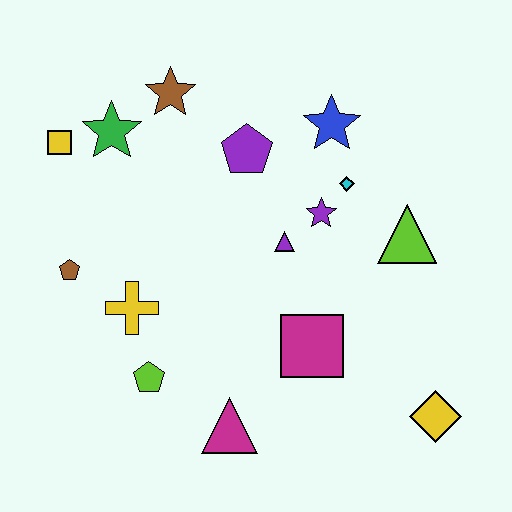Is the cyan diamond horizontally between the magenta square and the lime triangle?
Yes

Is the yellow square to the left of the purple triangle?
Yes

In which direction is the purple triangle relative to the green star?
The purple triangle is to the right of the green star.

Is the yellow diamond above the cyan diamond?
No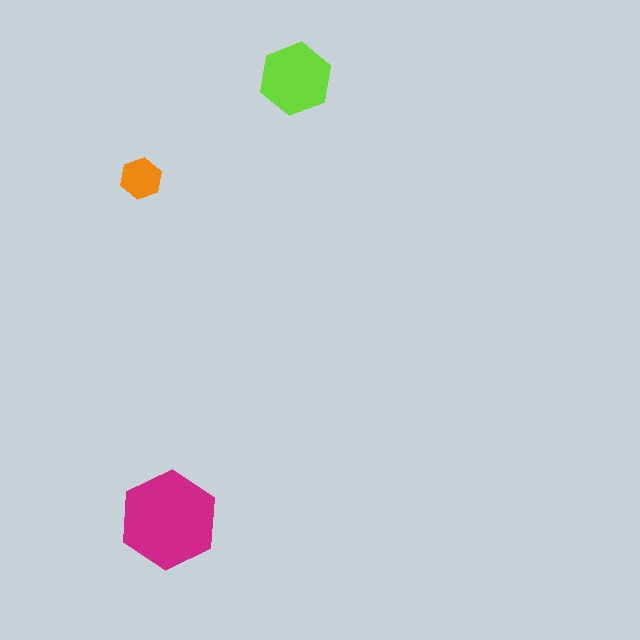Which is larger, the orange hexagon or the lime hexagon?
The lime one.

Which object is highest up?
The lime hexagon is topmost.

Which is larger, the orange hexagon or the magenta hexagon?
The magenta one.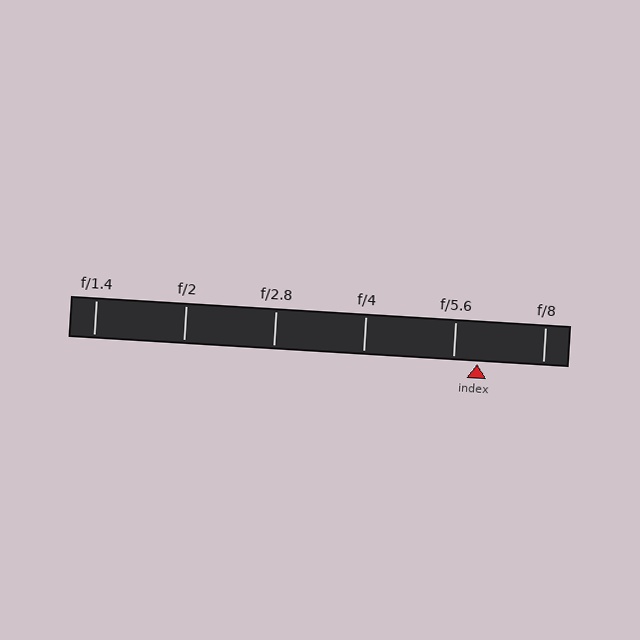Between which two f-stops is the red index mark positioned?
The index mark is between f/5.6 and f/8.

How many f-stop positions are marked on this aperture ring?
There are 6 f-stop positions marked.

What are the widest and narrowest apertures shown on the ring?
The widest aperture shown is f/1.4 and the narrowest is f/8.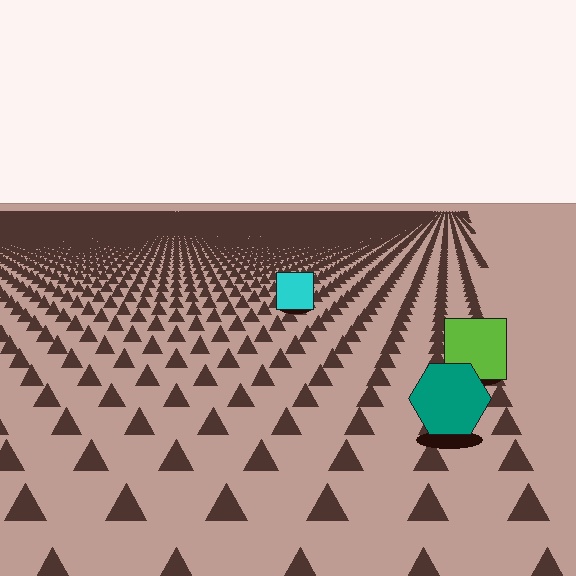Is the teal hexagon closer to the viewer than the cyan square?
Yes. The teal hexagon is closer — you can tell from the texture gradient: the ground texture is coarser near it.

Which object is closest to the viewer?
The teal hexagon is closest. The texture marks near it are larger and more spread out.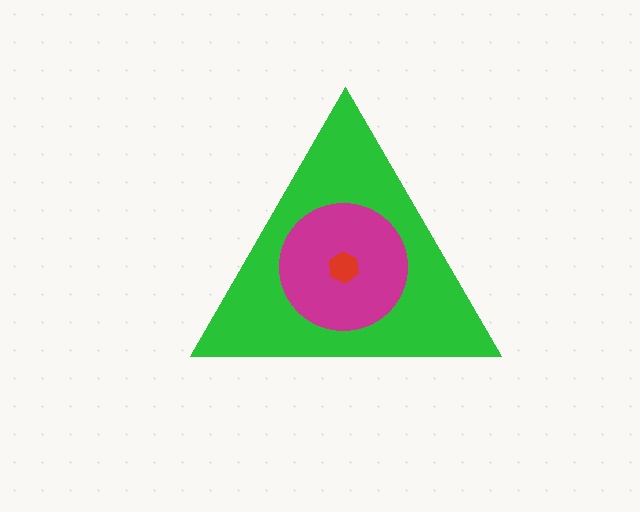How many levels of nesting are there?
3.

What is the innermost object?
The red hexagon.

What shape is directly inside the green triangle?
The magenta circle.